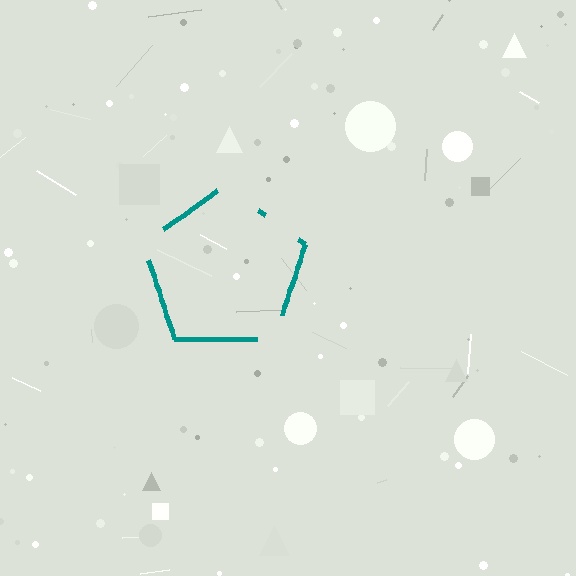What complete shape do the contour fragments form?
The contour fragments form a pentagon.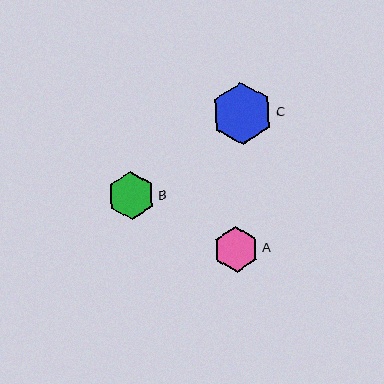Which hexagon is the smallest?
Hexagon A is the smallest with a size of approximately 46 pixels.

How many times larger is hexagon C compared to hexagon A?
Hexagon C is approximately 1.4 times the size of hexagon A.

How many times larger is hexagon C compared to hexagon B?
Hexagon C is approximately 1.3 times the size of hexagon B.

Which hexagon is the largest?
Hexagon C is the largest with a size of approximately 62 pixels.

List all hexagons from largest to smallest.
From largest to smallest: C, B, A.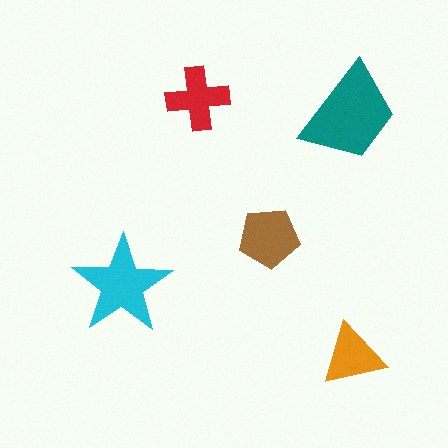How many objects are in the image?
There are 5 objects in the image.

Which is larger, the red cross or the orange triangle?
The red cross.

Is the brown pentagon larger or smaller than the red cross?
Larger.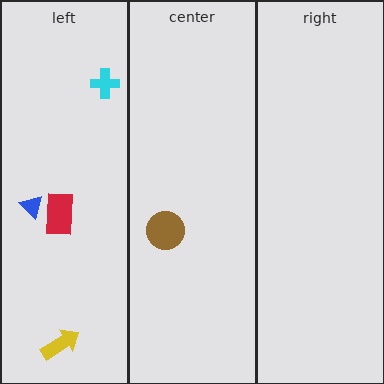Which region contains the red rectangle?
The left region.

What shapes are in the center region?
The brown circle.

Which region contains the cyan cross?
The left region.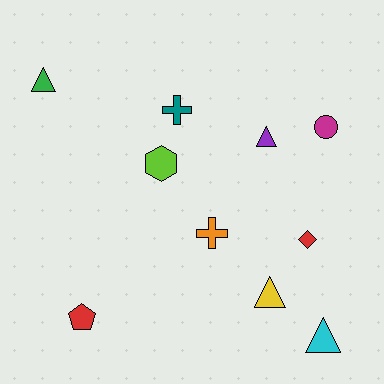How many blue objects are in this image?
There are no blue objects.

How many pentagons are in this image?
There is 1 pentagon.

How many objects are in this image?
There are 10 objects.